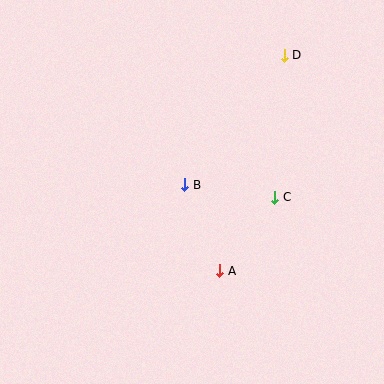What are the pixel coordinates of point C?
Point C is at (275, 197).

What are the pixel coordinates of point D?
Point D is at (284, 55).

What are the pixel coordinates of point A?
Point A is at (220, 271).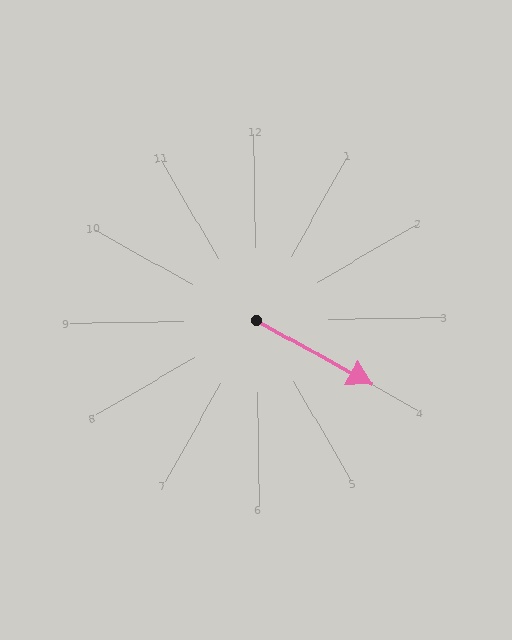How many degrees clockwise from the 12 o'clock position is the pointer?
Approximately 120 degrees.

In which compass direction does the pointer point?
Southeast.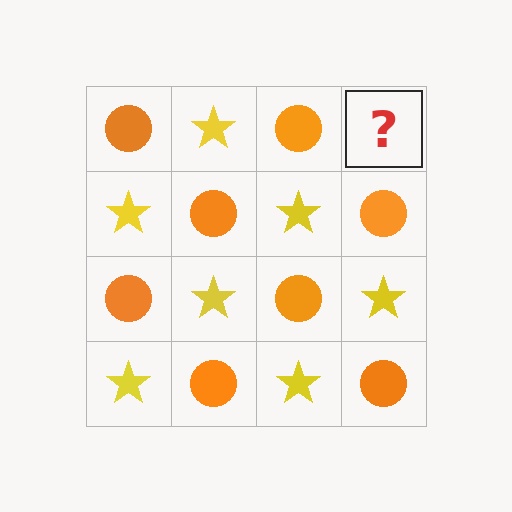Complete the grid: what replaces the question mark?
The question mark should be replaced with a yellow star.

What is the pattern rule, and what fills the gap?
The rule is that it alternates orange circle and yellow star in a checkerboard pattern. The gap should be filled with a yellow star.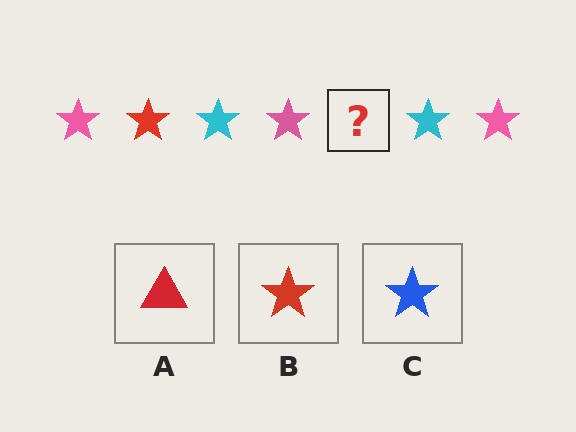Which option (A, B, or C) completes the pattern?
B.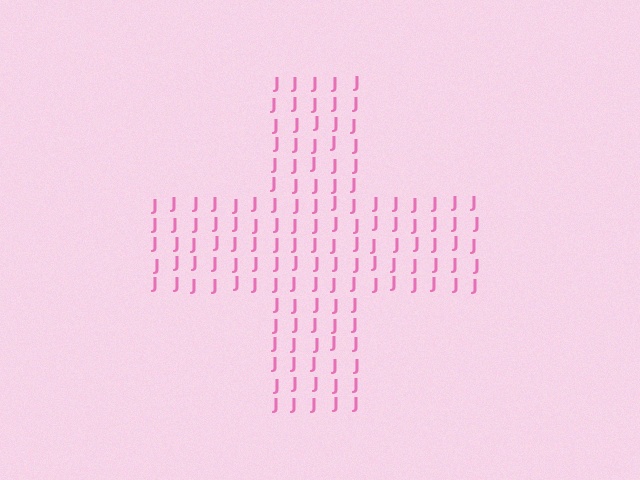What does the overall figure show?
The overall figure shows a cross.